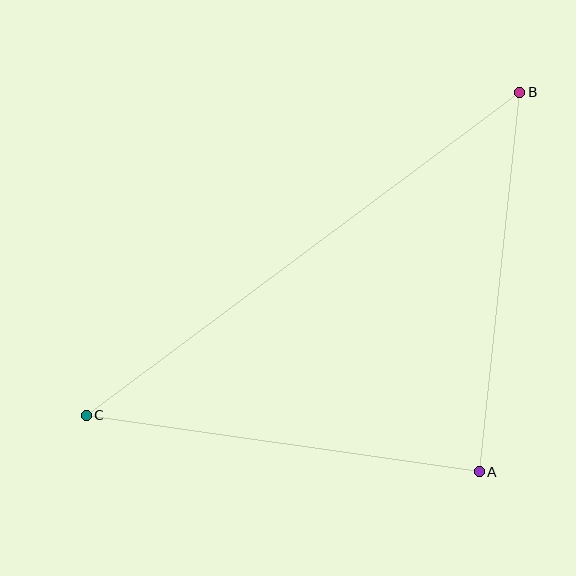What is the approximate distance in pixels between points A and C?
The distance between A and C is approximately 397 pixels.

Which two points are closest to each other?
Points A and B are closest to each other.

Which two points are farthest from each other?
Points B and C are farthest from each other.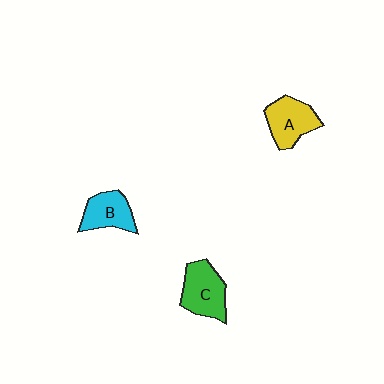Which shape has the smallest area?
Shape B (cyan).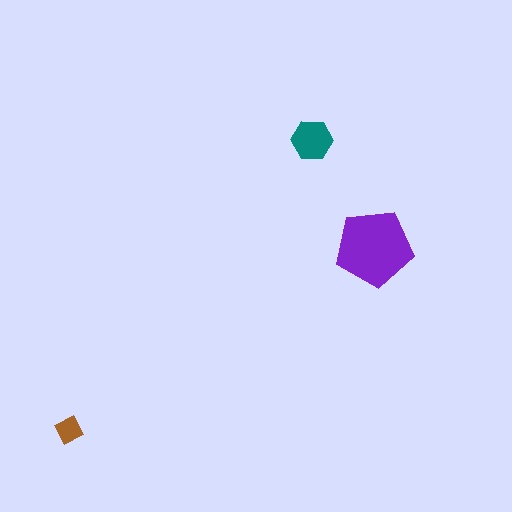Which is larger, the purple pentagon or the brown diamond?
The purple pentagon.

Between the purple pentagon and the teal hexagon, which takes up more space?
The purple pentagon.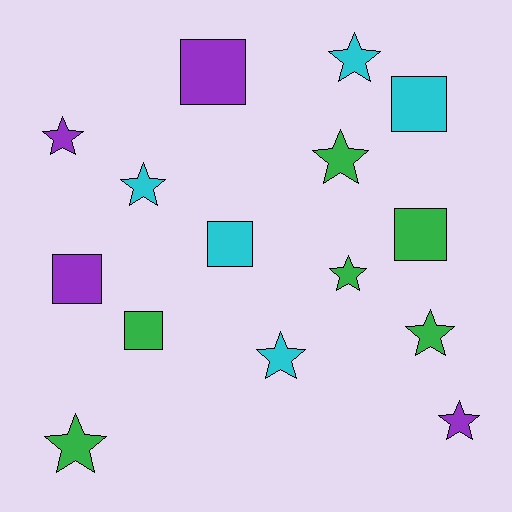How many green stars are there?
There are 4 green stars.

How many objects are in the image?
There are 15 objects.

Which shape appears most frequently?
Star, with 9 objects.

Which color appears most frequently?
Green, with 6 objects.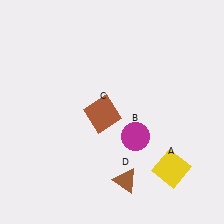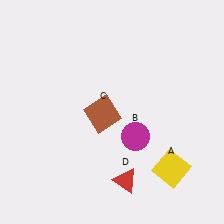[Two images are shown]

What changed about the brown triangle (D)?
In Image 1, D is brown. In Image 2, it changed to red.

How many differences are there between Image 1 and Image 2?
There is 1 difference between the two images.